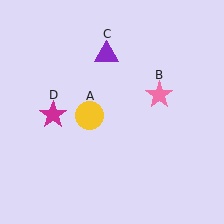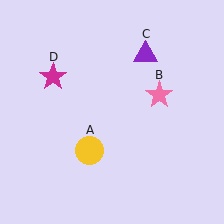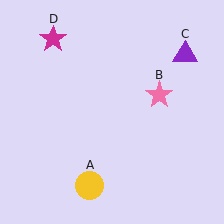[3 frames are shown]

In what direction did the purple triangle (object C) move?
The purple triangle (object C) moved right.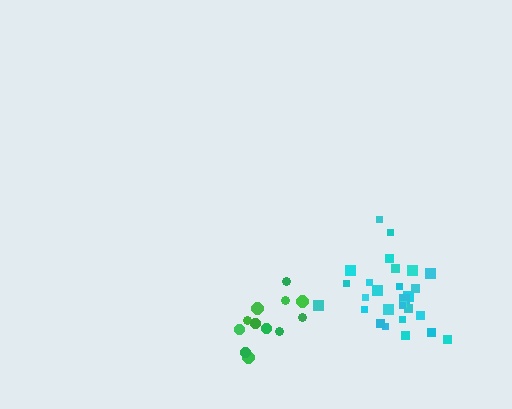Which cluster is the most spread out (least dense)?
Green.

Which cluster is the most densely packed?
Cyan.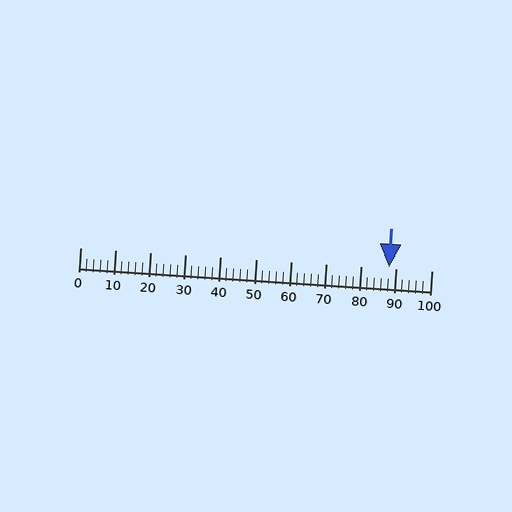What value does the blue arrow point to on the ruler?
The blue arrow points to approximately 88.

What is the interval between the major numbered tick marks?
The major tick marks are spaced 10 units apart.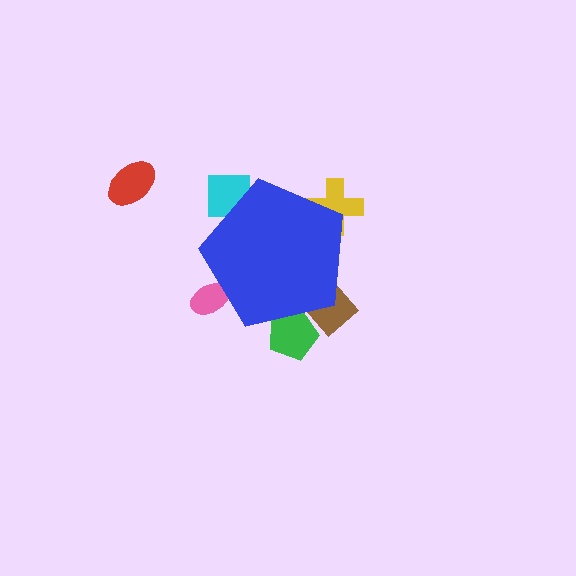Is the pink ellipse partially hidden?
Yes, the pink ellipse is partially hidden behind the blue pentagon.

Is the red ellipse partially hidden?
No, the red ellipse is fully visible.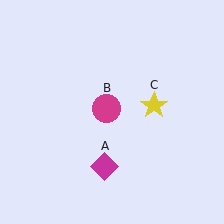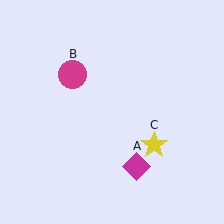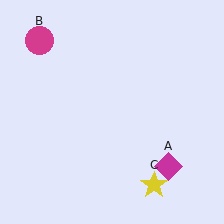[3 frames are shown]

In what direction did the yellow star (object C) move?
The yellow star (object C) moved down.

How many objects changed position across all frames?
3 objects changed position: magenta diamond (object A), magenta circle (object B), yellow star (object C).